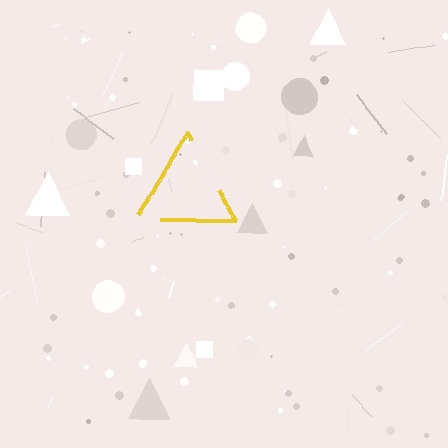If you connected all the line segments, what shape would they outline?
They would outline a triangle.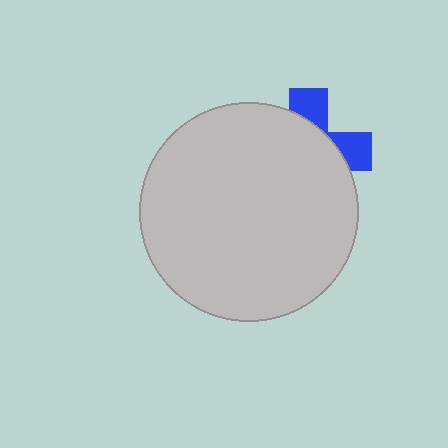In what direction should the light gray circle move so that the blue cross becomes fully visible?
The light gray circle should move toward the lower-left. That is the shortest direction to clear the overlap and leave the blue cross fully visible.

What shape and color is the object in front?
The object in front is a light gray circle.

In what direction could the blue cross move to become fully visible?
The blue cross could move toward the upper-right. That would shift it out from behind the light gray circle entirely.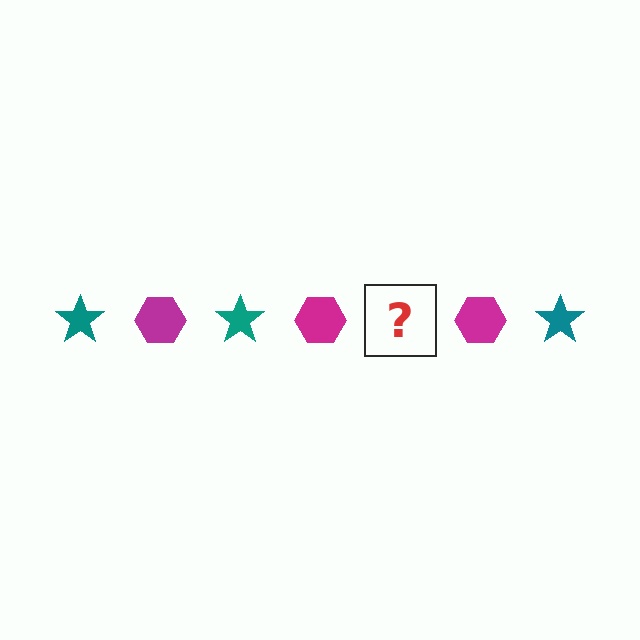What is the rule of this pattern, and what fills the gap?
The rule is that the pattern alternates between teal star and magenta hexagon. The gap should be filled with a teal star.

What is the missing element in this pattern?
The missing element is a teal star.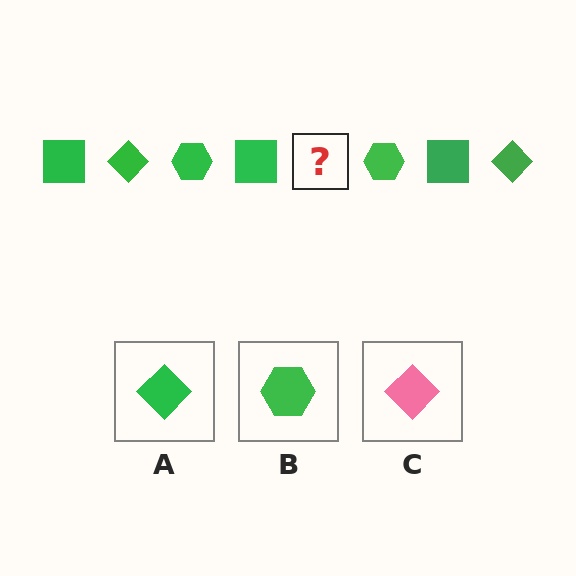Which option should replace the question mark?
Option A.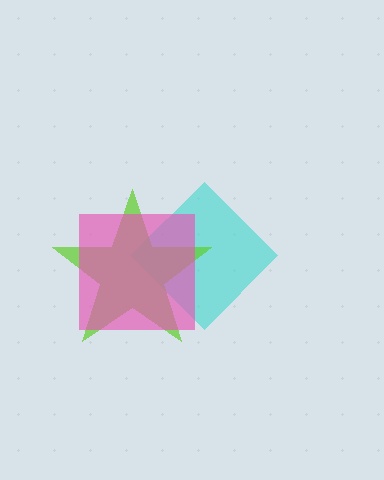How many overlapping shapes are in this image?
There are 3 overlapping shapes in the image.